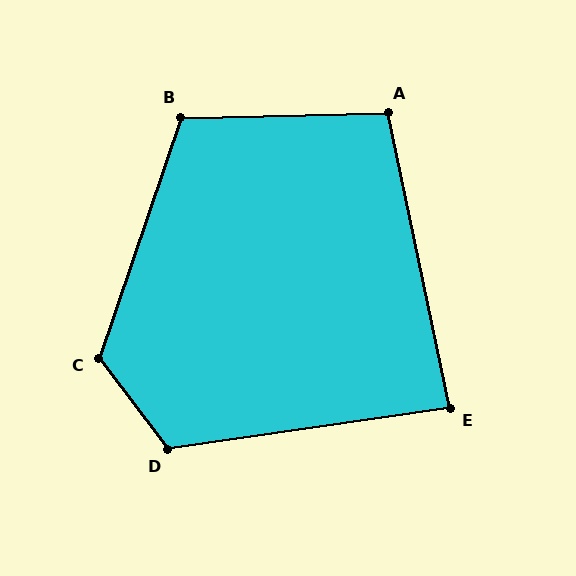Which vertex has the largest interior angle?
C, at approximately 124 degrees.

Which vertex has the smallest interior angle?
E, at approximately 86 degrees.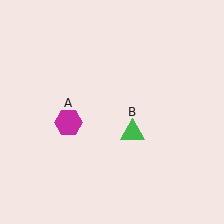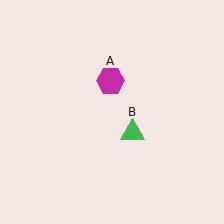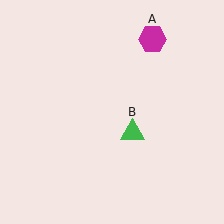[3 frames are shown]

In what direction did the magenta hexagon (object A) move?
The magenta hexagon (object A) moved up and to the right.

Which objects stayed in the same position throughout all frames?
Green triangle (object B) remained stationary.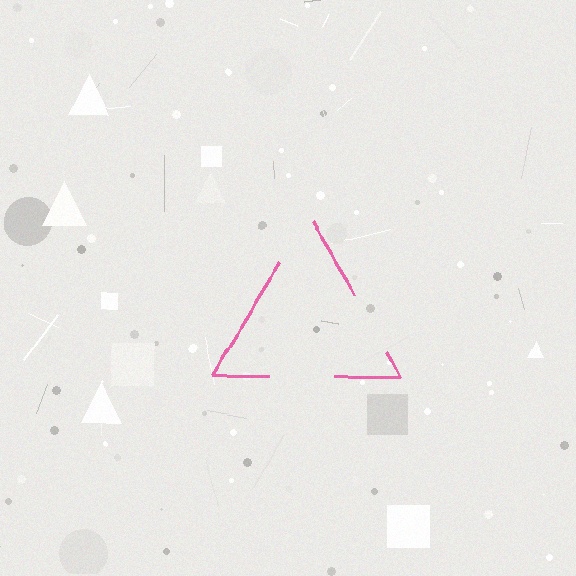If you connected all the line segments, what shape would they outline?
They would outline a triangle.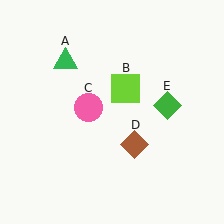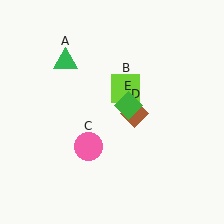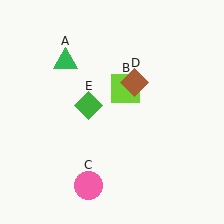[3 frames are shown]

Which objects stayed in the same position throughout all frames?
Green triangle (object A) and lime square (object B) remained stationary.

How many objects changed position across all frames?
3 objects changed position: pink circle (object C), brown diamond (object D), green diamond (object E).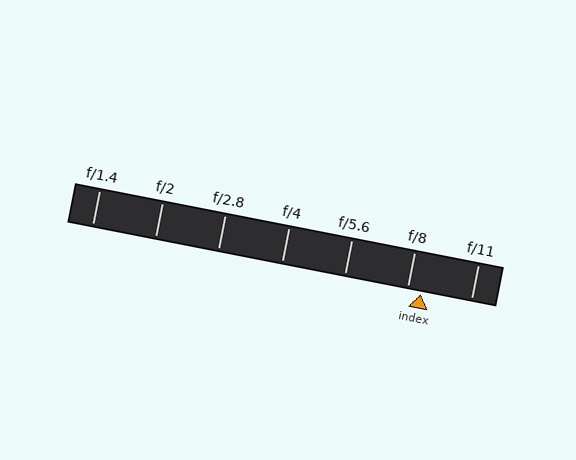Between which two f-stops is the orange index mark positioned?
The index mark is between f/8 and f/11.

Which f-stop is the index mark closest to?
The index mark is closest to f/8.